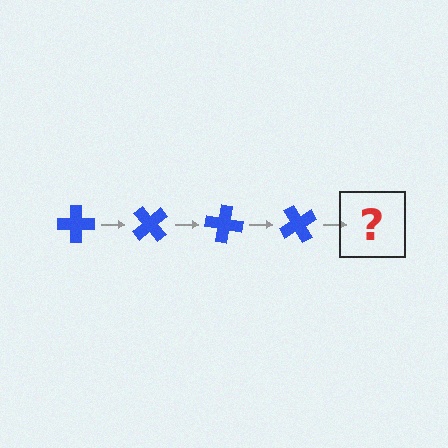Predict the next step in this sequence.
The next step is a blue cross rotated 200 degrees.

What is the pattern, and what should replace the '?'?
The pattern is that the cross rotates 50 degrees each step. The '?' should be a blue cross rotated 200 degrees.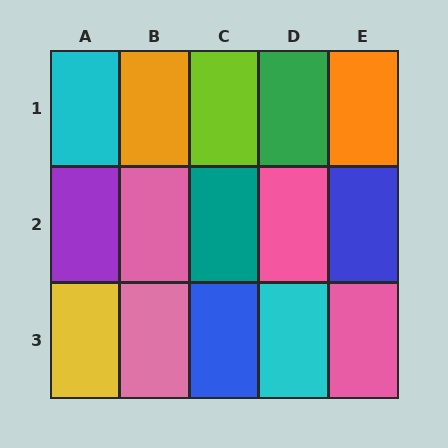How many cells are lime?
1 cell is lime.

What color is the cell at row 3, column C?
Blue.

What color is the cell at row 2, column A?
Purple.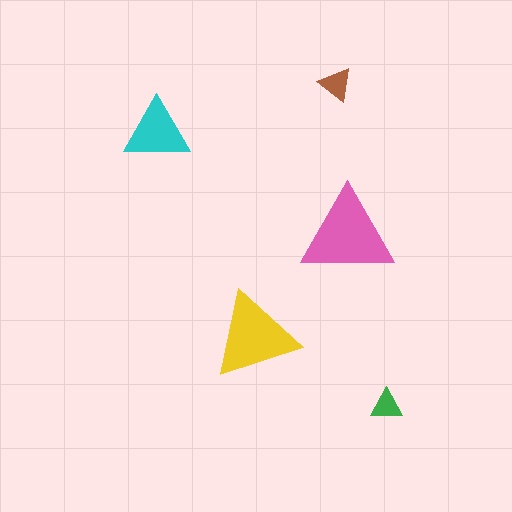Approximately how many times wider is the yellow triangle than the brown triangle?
About 2.5 times wider.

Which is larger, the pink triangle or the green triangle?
The pink one.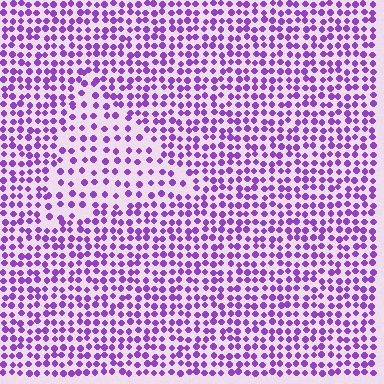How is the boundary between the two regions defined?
The boundary is defined by a change in element density (approximately 1.8x ratio). All elements are the same color, size, and shape.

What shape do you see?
I see a triangle.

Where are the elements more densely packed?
The elements are more densely packed outside the triangle boundary.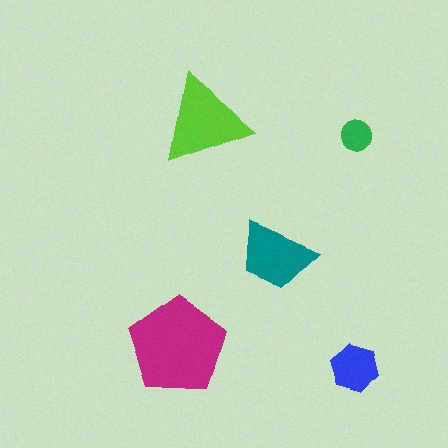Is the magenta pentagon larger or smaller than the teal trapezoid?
Larger.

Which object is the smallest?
The green circle.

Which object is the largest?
The magenta pentagon.